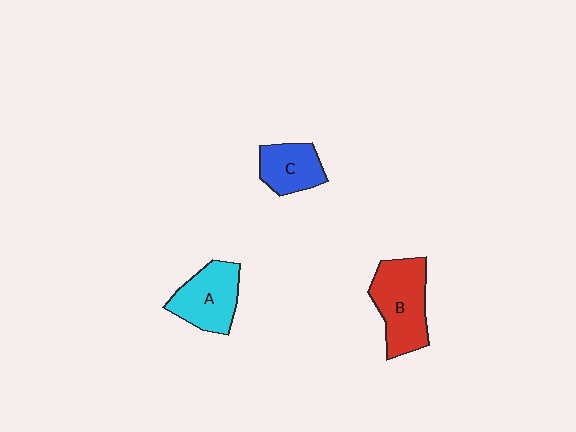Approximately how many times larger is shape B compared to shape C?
Approximately 1.6 times.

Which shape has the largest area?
Shape B (red).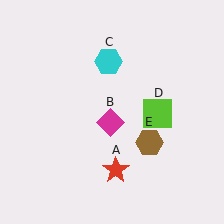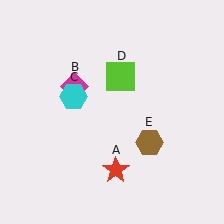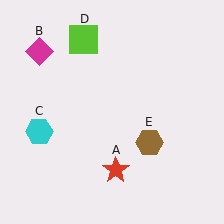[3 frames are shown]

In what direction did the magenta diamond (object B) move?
The magenta diamond (object B) moved up and to the left.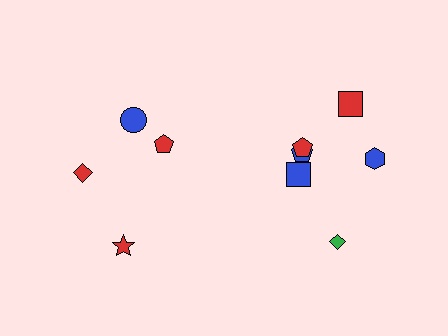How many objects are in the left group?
There are 4 objects.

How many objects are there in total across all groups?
There are 10 objects.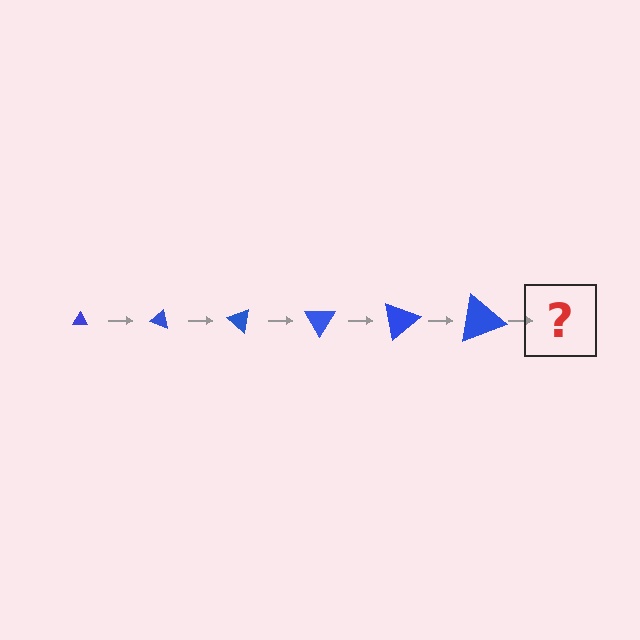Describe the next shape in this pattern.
It should be a triangle, larger than the previous one and rotated 120 degrees from the start.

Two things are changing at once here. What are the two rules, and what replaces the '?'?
The two rules are that the triangle grows larger each step and it rotates 20 degrees each step. The '?' should be a triangle, larger than the previous one and rotated 120 degrees from the start.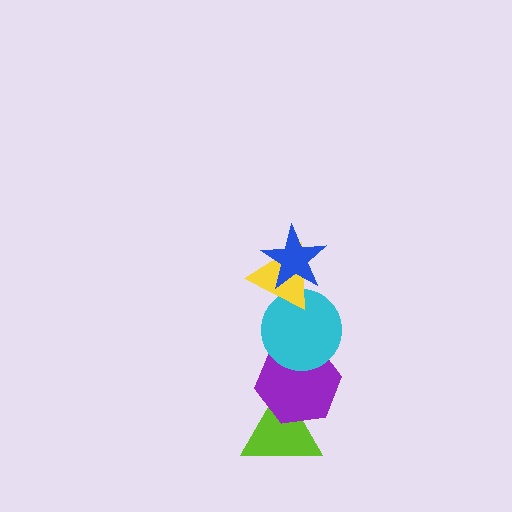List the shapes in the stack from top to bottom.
From top to bottom: the blue star, the yellow triangle, the cyan circle, the purple hexagon, the lime triangle.